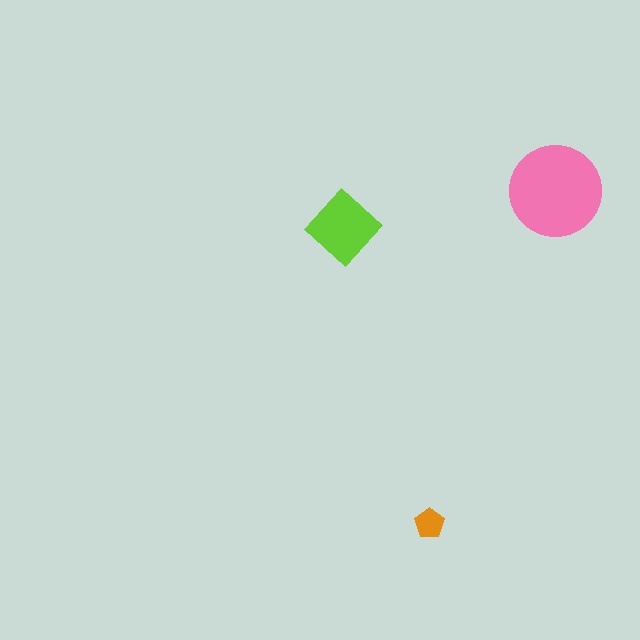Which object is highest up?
The pink circle is topmost.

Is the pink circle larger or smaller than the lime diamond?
Larger.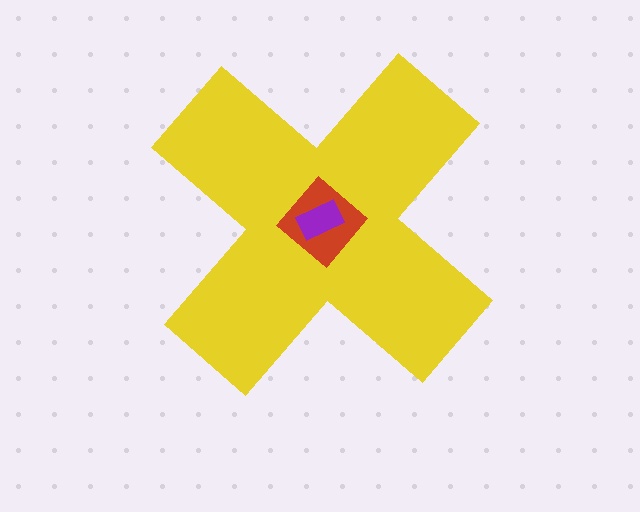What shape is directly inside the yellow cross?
The red diamond.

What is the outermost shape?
The yellow cross.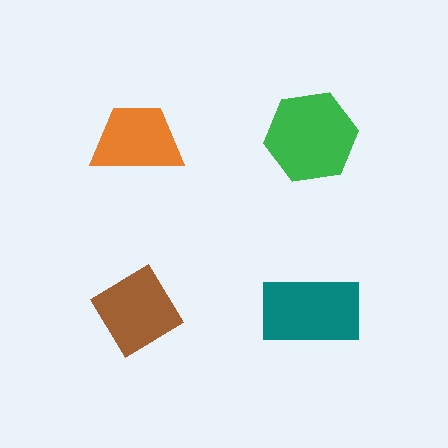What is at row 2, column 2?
A teal rectangle.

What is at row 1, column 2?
A green hexagon.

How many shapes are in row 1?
2 shapes.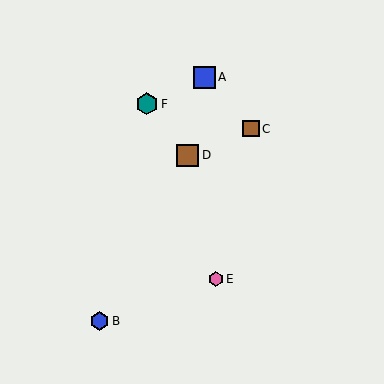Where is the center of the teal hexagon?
The center of the teal hexagon is at (147, 104).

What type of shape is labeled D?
Shape D is a brown square.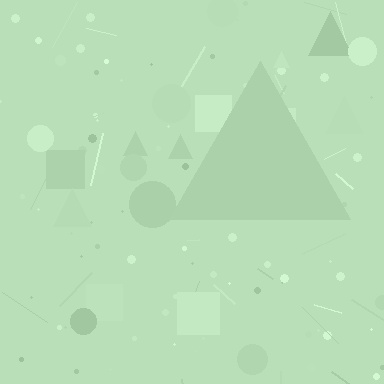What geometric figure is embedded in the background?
A triangle is embedded in the background.